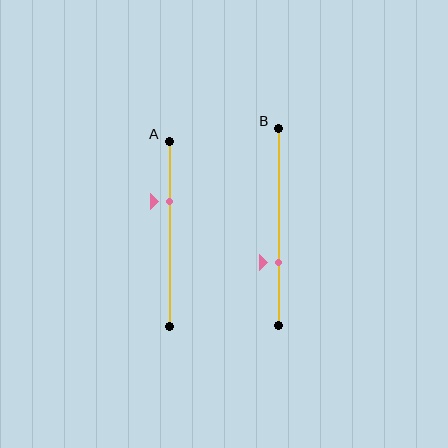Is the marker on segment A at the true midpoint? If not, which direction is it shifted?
No, the marker on segment A is shifted upward by about 18% of the segment length.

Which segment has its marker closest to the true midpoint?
Segment A has its marker closest to the true midpoint.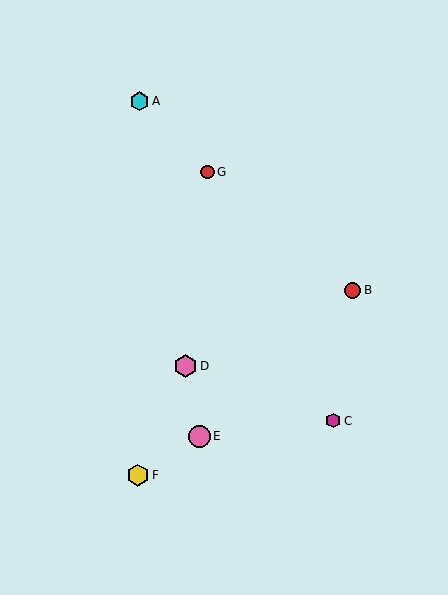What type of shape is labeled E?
Shape E is a pink circle.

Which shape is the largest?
The pink hexagon (labeled D) is the largest.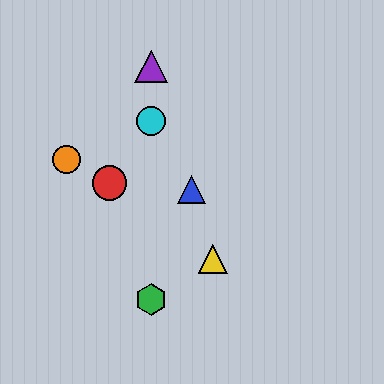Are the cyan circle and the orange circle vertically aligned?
No, the cyan circle is at x≈151 and the orange circle is at x≈67.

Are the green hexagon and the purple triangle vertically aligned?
Yes, both are at x≈151.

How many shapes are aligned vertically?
3 shapes (the green hexagon, the purple triangle, the cyan circle) are aligned vertically.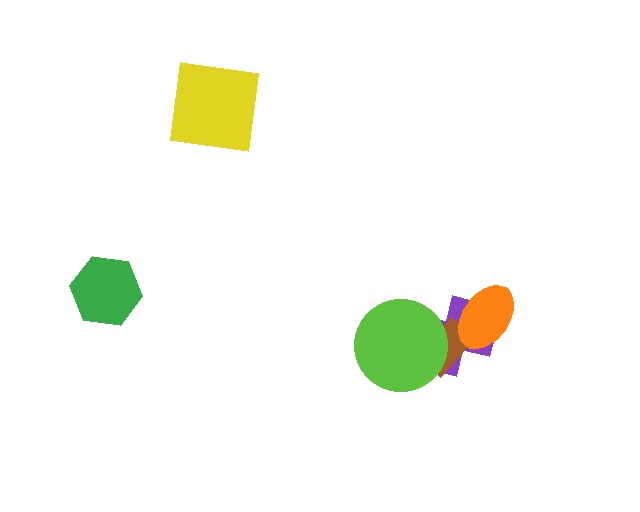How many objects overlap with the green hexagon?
0 objects overlap with the green hexagon.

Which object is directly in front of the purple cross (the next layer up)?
The brown rectangle is directly in front of the purple cross.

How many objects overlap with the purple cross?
3 objects overlap with the purple cross.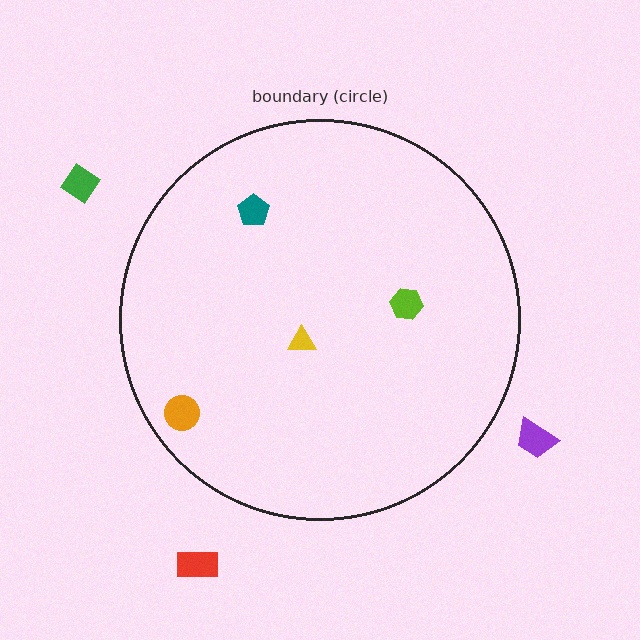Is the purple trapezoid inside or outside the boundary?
Outside.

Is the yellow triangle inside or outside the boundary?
Inside.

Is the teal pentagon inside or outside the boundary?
Inside.